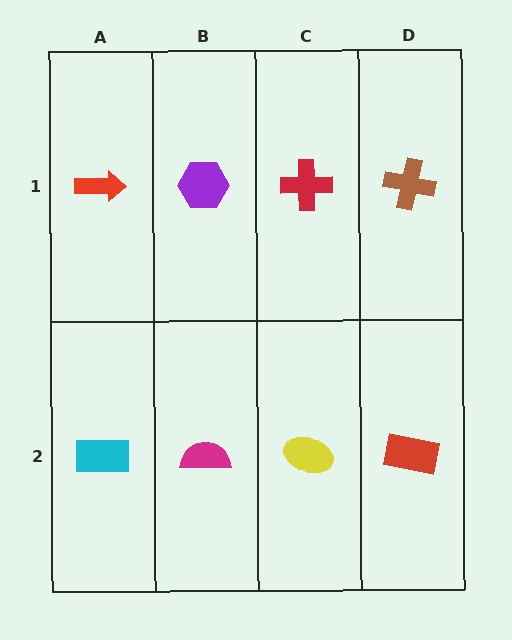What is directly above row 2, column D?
A brown cross.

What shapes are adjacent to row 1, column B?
A magenta semicircle (row 2, column B), a red arrow (row 1, column A), a red cross (row 1, column C).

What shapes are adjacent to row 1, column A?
A cyan rectangle (row 2, column A), a purple hexagon (row 1, column B).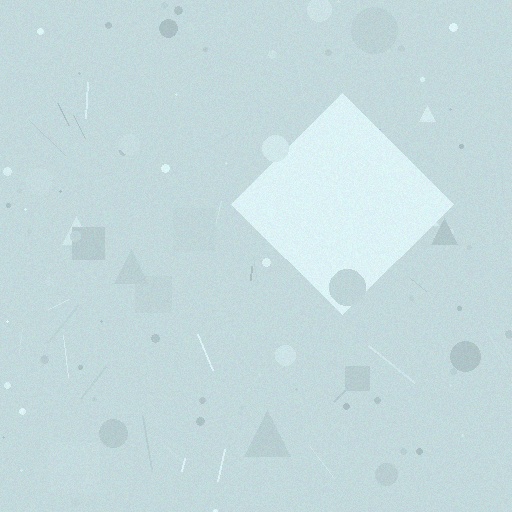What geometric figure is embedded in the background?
A diamond is embedded in the background.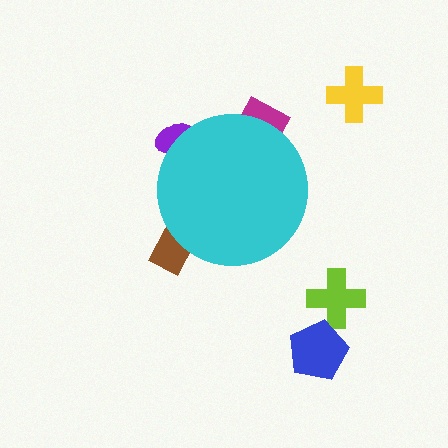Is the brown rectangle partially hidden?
Yes, the brown rectangle is partially hidden behind the cyan circle.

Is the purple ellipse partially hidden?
Yes, the purple ellipse is partially hidden behind the cyan circle.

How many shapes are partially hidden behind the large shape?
3 shapes are partially hidden.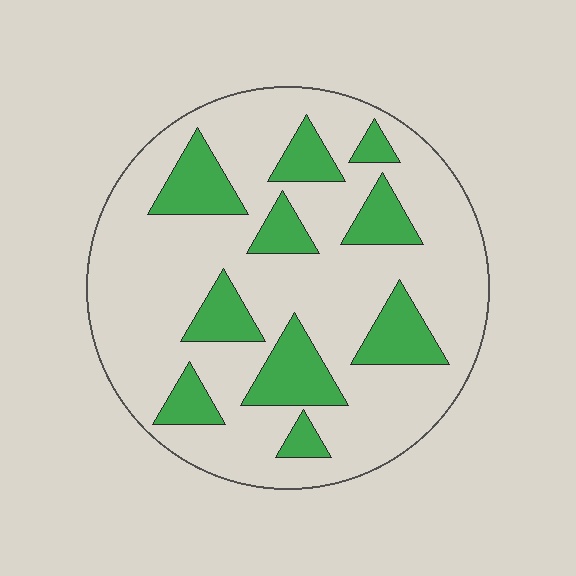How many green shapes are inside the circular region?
10.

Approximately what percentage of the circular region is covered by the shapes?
Approximately 25%.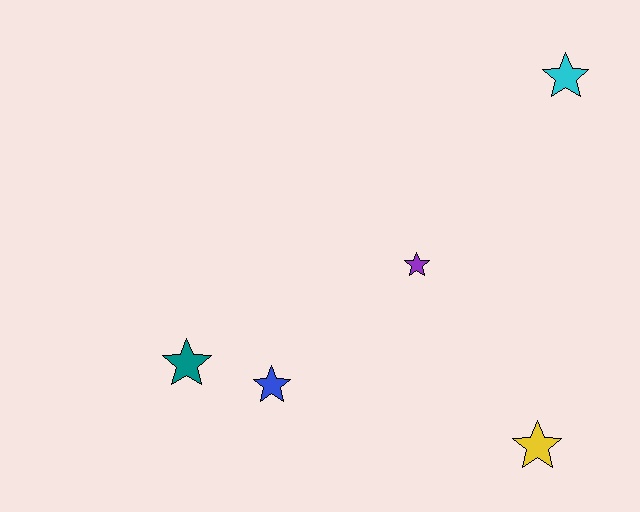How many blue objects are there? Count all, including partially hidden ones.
There is 1 blue object.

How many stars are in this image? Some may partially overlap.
There are 5 stars.